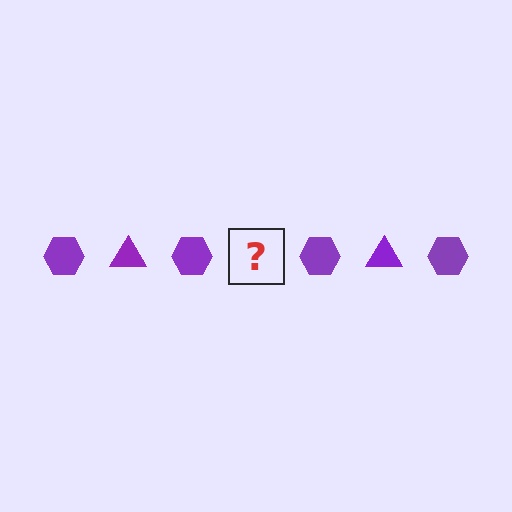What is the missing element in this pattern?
The missing element is a purple triangle.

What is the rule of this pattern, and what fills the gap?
The rule is that the pattern cycles through hexagon, triangle shapes in purple. The gap should be filled with a purple triangle.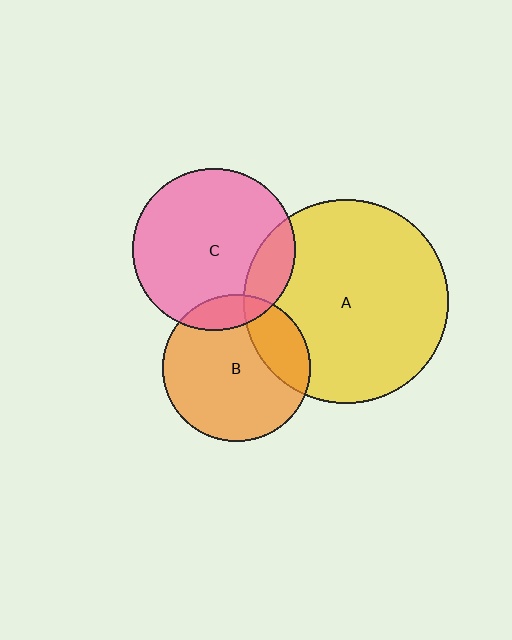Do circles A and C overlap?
Yes.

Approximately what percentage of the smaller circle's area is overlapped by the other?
Approximately 15%.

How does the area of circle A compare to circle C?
Approximately 1.6 times.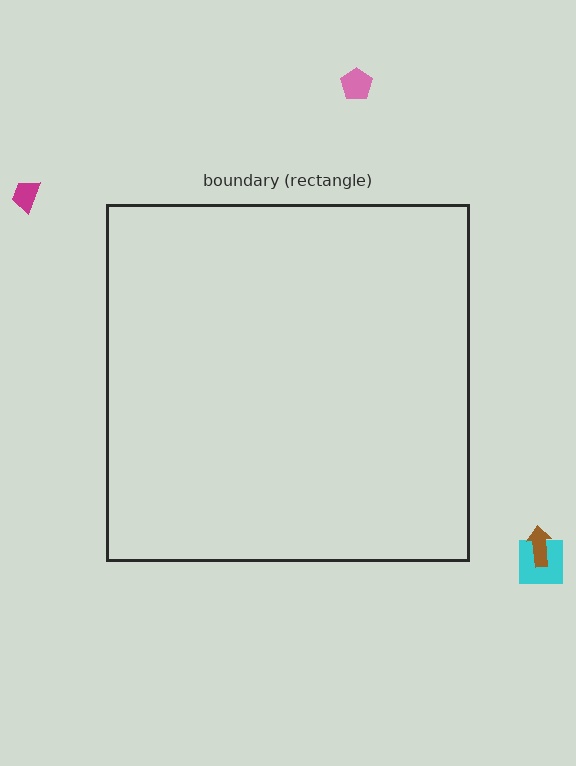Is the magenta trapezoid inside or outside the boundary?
Outside.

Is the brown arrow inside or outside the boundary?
Outside.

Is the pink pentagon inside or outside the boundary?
Outside.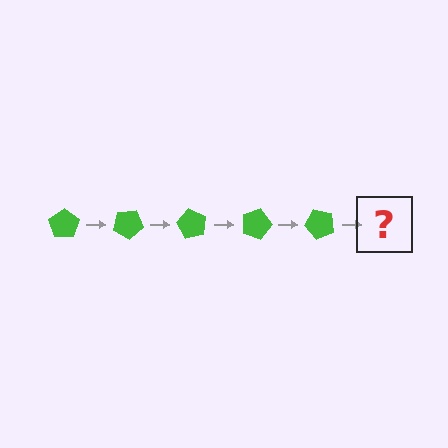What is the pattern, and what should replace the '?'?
The pattern is that the pentagon rotates 30 degrees each step. The '?' should be a green pentagon rotated 150 degrees.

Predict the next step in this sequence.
The next step is a green pentagon rotated 150 degrees.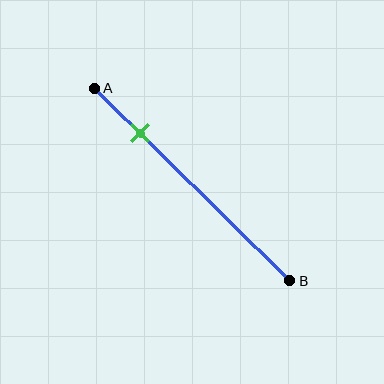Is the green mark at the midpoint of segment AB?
No, the mark is at about 25% from A, not at the 50% midpoint.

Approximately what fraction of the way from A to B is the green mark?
The green mark is approximately 25% of the way from A to B.